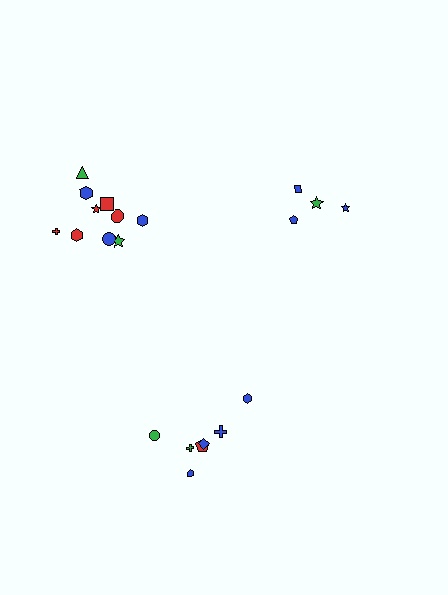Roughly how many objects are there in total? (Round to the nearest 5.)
Roughly 20 objects in total.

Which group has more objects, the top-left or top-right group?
The top-left group.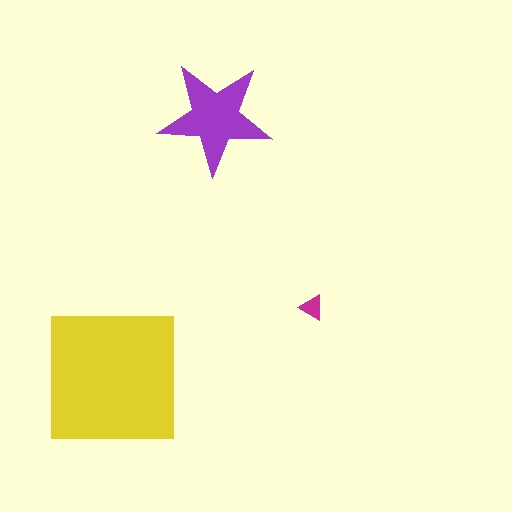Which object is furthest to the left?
The yellow square is leftmost.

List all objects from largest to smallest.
The yellow square, the purple star, the magenta triangle.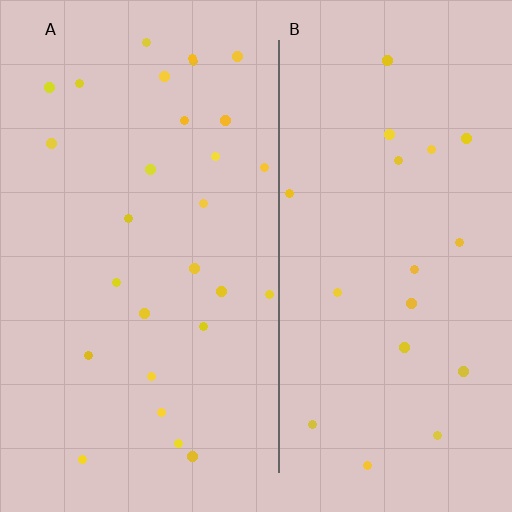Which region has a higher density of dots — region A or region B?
A (the left).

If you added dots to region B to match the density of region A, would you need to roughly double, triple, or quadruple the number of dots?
Approximately double.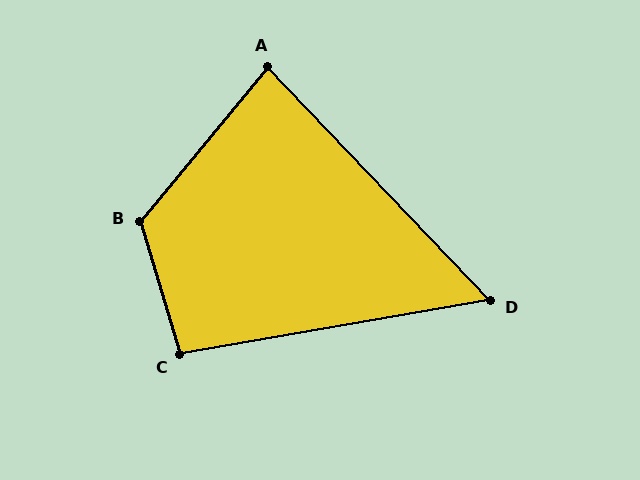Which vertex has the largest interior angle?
B, at approximately 124 degrees.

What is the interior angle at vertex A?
Approximately 83 degrees (acute).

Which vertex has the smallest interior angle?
D, at approximately 56 degrees.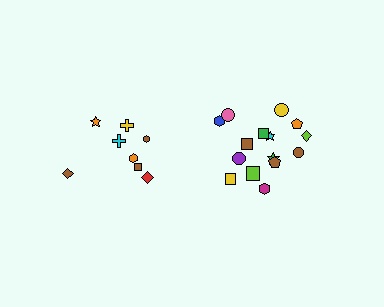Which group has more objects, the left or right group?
The right group.